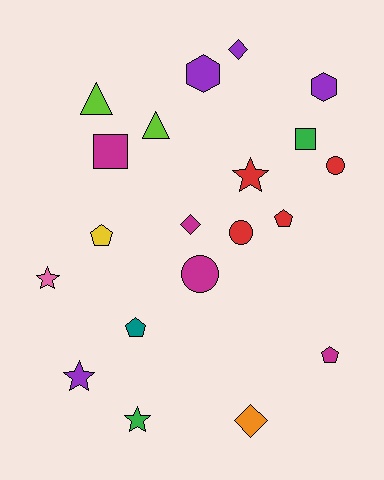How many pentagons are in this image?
There are 4 pentagons.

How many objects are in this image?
There are 20 objects.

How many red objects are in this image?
There are 4 red objects.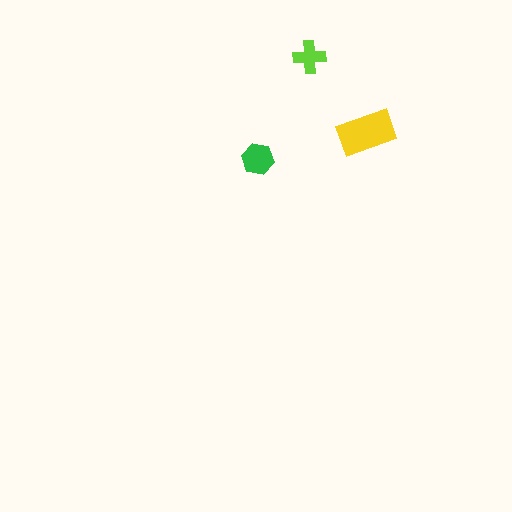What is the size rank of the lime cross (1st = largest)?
3rd.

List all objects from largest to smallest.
The yellow rectangle, the green hexagon, the lime cross.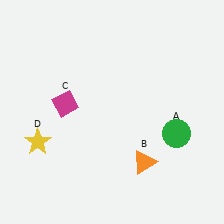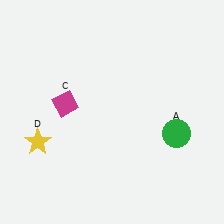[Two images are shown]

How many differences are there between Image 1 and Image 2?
There is 1 difference between the two images.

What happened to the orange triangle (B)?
The orange triangle (B) was removed in Image 2. It was in the bottom-right area of Image 1.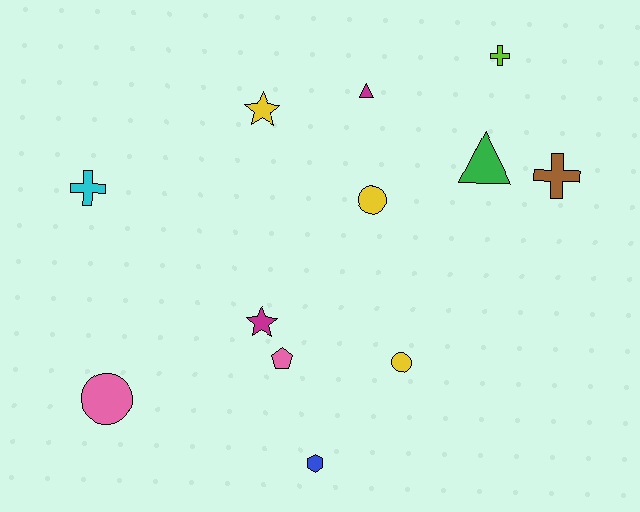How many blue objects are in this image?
There is 1 blue object.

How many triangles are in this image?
There are 2 triangles.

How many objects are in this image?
There are 12 objects.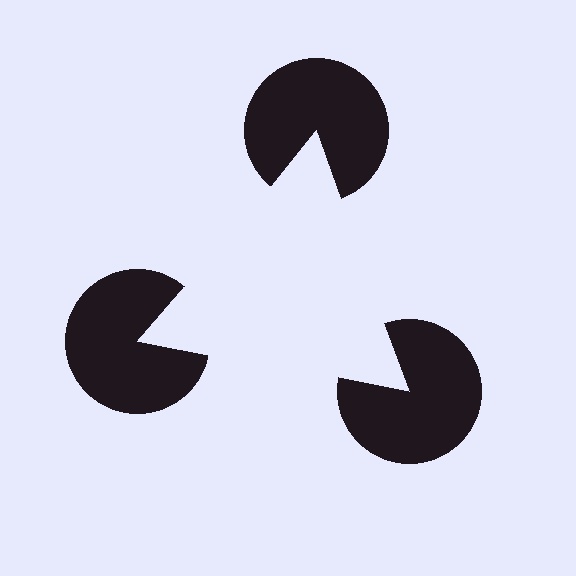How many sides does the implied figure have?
3 sides.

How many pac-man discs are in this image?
There are 3 — one at each vertex of the illusory triangle.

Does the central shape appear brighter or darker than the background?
It typically appears slightly brighter than the background, even though no actual brightness change is drawn.